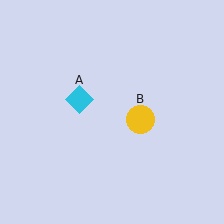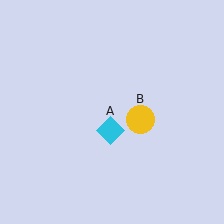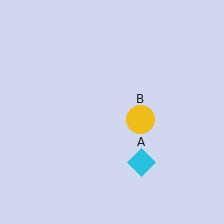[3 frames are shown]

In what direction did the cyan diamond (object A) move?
The cyan diamond (object A) moved down and to the right.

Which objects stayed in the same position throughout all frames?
Yellow circle (object B) remained stationary.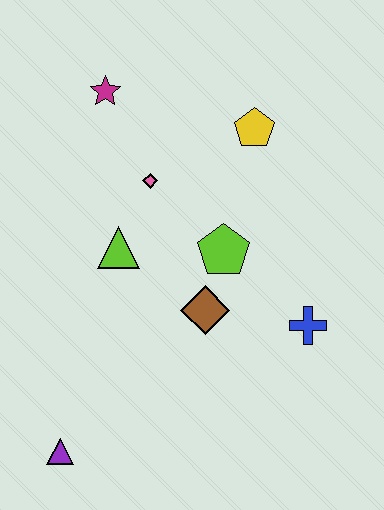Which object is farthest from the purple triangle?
The yellow pentagon is farthest from the purple triangle.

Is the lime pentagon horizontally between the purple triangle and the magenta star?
No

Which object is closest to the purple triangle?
The brown diamond is closest to the purple triangle.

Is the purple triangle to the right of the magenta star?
No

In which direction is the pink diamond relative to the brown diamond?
The pink diamond is above the brown diamond.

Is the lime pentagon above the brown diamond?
Yes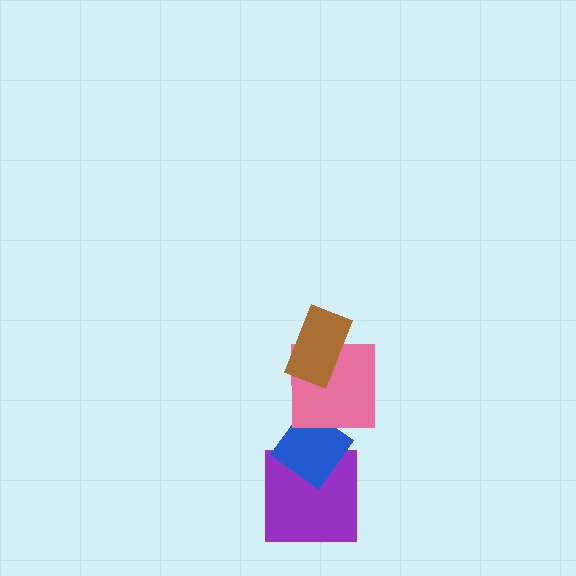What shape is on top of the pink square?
The brown rectangle is on top of the pink square.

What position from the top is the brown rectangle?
The brown rectangle is 1st from the top.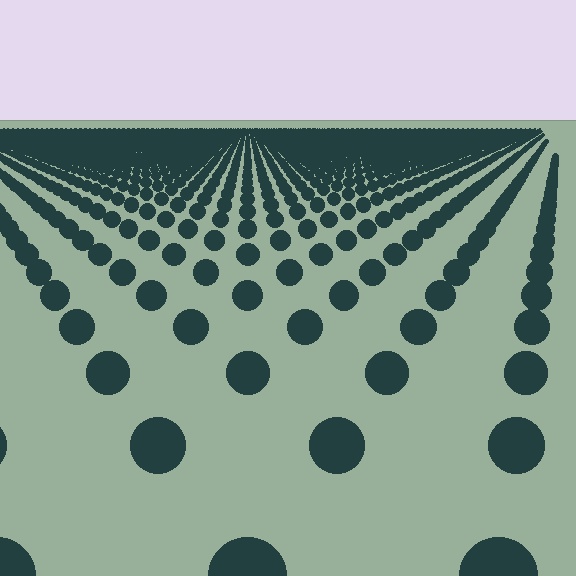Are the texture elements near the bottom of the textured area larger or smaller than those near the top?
Larger. Near the bottom, elements are closer to the viewer and appear at a bigger on-screen size.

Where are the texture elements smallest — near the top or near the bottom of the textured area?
Near the top.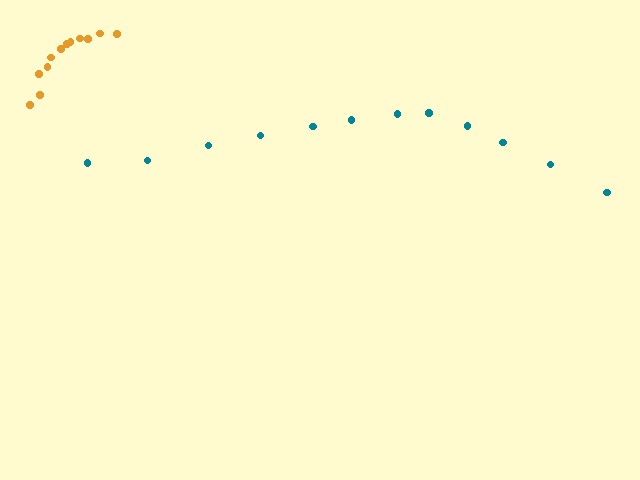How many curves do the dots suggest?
There are 2 distinct paths.